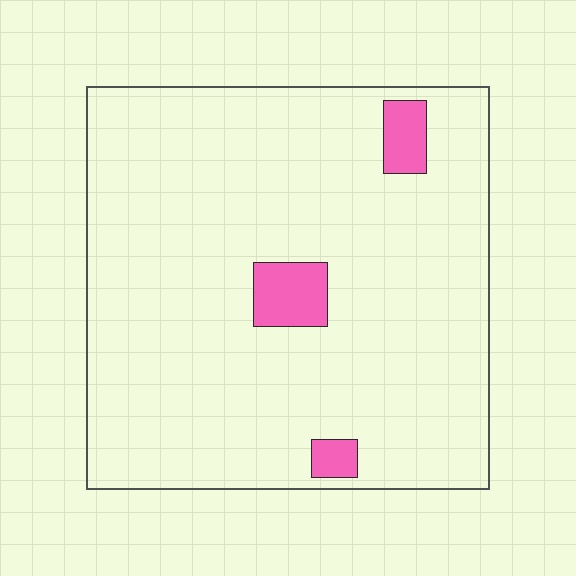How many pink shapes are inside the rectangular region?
3.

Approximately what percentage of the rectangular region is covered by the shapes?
Approximately 5%.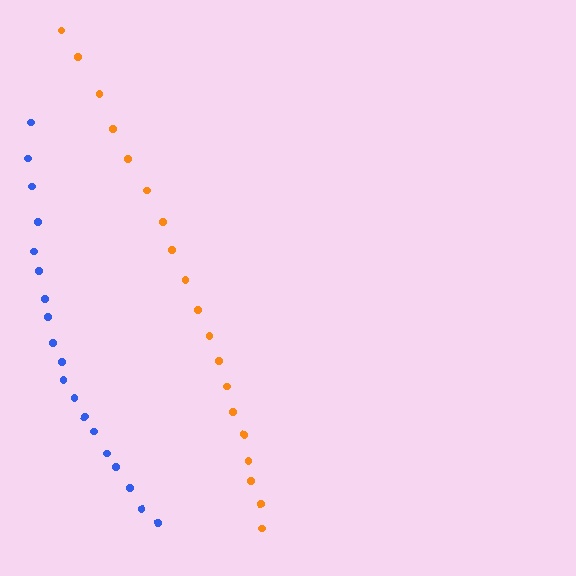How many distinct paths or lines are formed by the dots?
There are 2 distinct paths.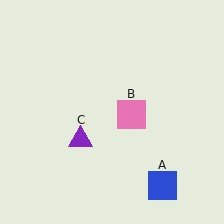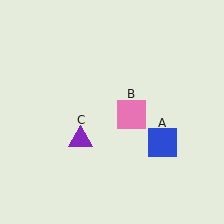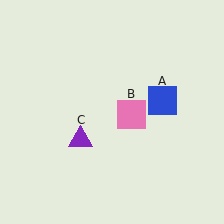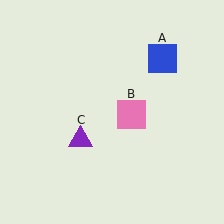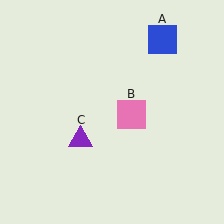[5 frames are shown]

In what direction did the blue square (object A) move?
The blue square (object A) moved up.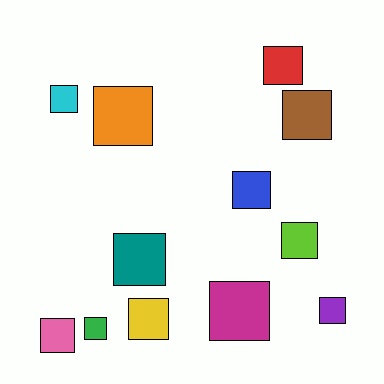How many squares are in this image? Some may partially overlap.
There are 12 squares.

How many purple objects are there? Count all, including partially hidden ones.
There is 1 purple object.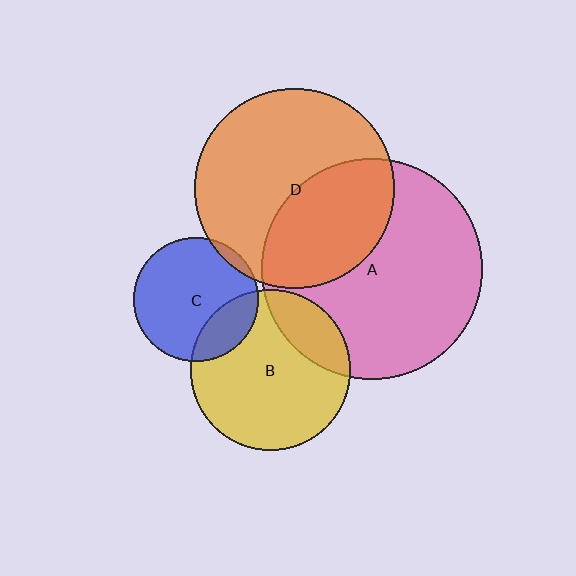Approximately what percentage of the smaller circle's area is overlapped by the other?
Approximately 20%.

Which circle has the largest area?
Circle A (pink).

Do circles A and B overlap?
Yes.